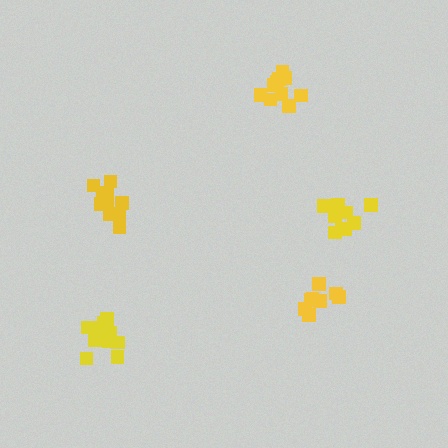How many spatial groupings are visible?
There are 5 spatial groupings.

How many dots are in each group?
Group 1: 9 dots, Group 2: 8 dots, Group 3: 10 dots, Group 4: 10 dots, Group 5: 12 dots (49 total).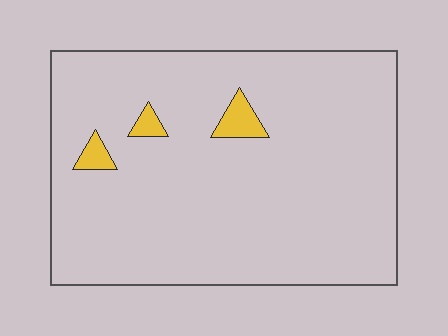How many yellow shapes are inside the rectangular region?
3.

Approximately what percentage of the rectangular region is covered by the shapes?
Approximately 5%.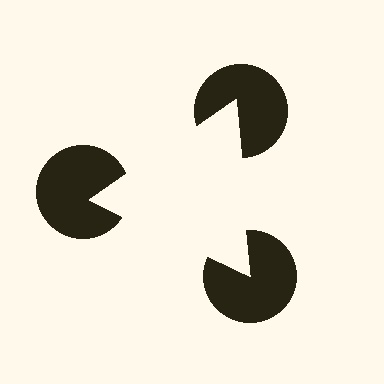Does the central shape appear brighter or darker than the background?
It typically appears slightly brighter than the background, even though no actual brightness change is drawn.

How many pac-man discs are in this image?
There are 3 — one at each vertex of the illusory triangle.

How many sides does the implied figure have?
3 sides.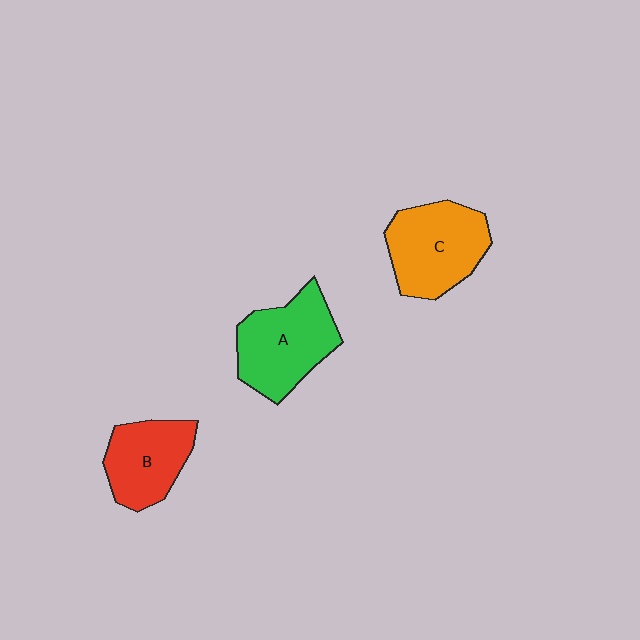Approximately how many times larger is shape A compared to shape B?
Approximately 1.3 times.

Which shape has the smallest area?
Shape B (red).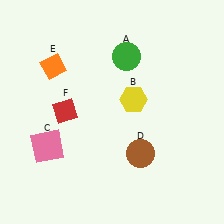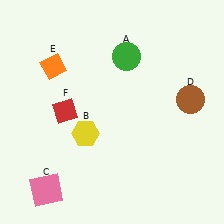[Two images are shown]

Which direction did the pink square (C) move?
The pink square (C) moved down.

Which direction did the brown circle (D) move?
The brown circle (D) moved up.